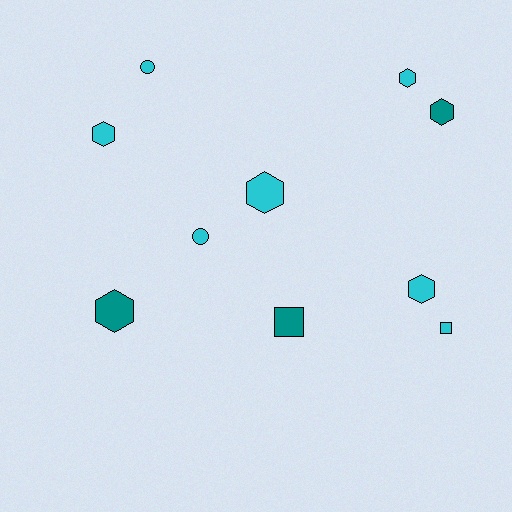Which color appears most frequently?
Cyan, with 7 objects.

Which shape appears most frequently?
Hexagon, with 6 objects.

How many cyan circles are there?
There are 2 cyan circles.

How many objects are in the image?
There are 10 objects.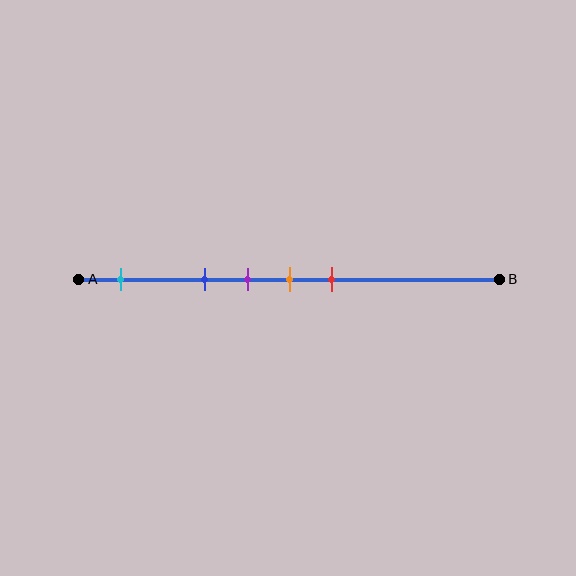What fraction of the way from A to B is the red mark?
The red mark is approximately 60% (0.6) of the way from A to B.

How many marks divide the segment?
There are 5 marks dividing the segment.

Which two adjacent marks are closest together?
The purple and orange marks are the closest adjacent pair.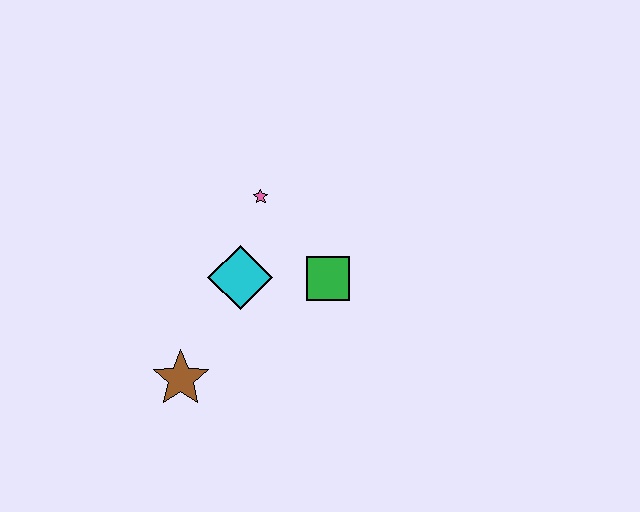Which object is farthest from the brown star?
The pink star is farthest from the brown star.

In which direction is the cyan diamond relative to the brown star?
The cyan diamond is above the brown star.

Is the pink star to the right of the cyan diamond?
Yes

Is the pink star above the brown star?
Yes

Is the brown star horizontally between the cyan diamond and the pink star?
No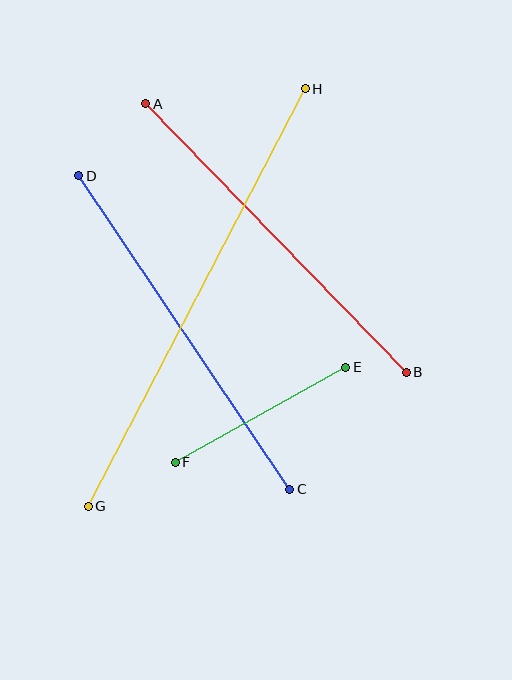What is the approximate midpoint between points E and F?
The midpoint is at approximately (260, 415) pixels.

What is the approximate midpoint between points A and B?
The midpoint is at approximately (276, 238) pixels.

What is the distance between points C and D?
The distance is approximately 378 pixels.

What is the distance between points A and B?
The distance is approximately 374 pixels.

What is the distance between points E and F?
The distance is approximately 195 pixels.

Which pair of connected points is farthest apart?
Points G and H are farthest apart.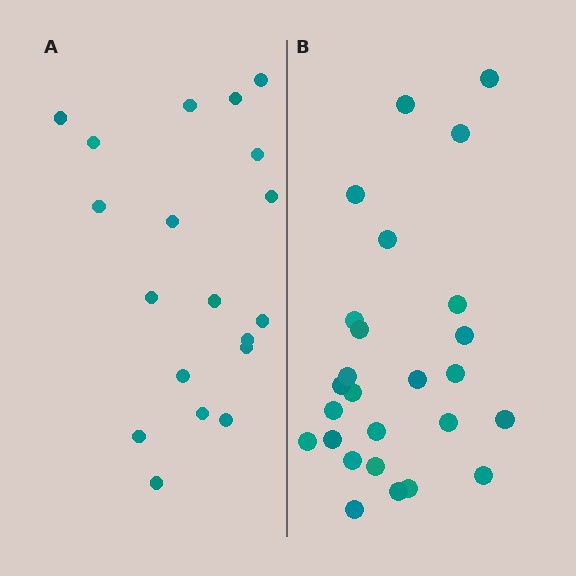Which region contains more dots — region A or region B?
Region B (the right region) has more dots.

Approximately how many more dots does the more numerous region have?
Region B has roughly 8 or so more dots than region A.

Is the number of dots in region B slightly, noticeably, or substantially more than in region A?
Region B has noticeably more, but not dramatically so. The ratio is roughly 1.4 to 1.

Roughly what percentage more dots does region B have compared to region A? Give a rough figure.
About 35% more.